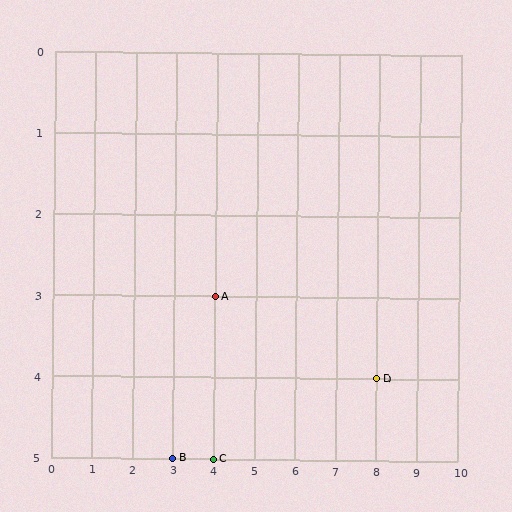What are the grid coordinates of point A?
Point A is at grid coordinates (4, 3).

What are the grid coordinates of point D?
Point D is at grid coordinates (8, 4).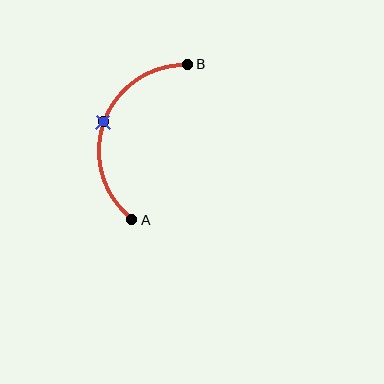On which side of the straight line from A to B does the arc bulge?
The arc bulges to the left of the straight line connecting A and B.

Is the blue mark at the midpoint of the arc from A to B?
Yes. The blue mark lies on the arc at equal arc-length from both A and B — it is the arc midpoint.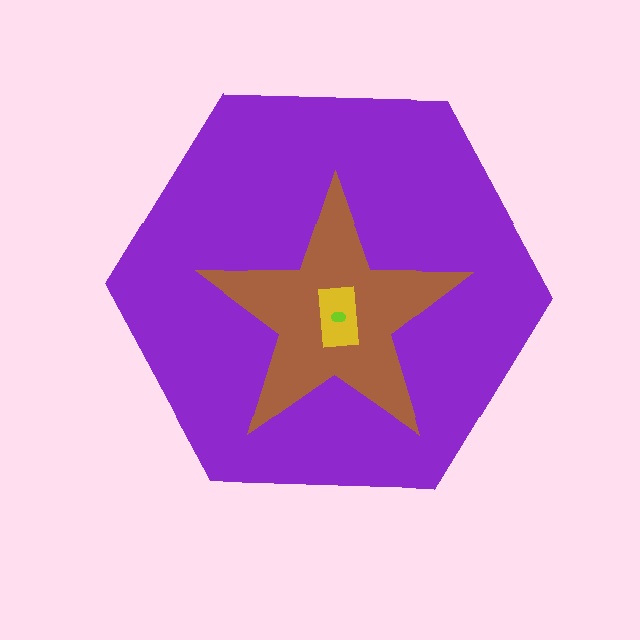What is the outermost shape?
The purple hexagon.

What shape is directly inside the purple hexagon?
The brown star.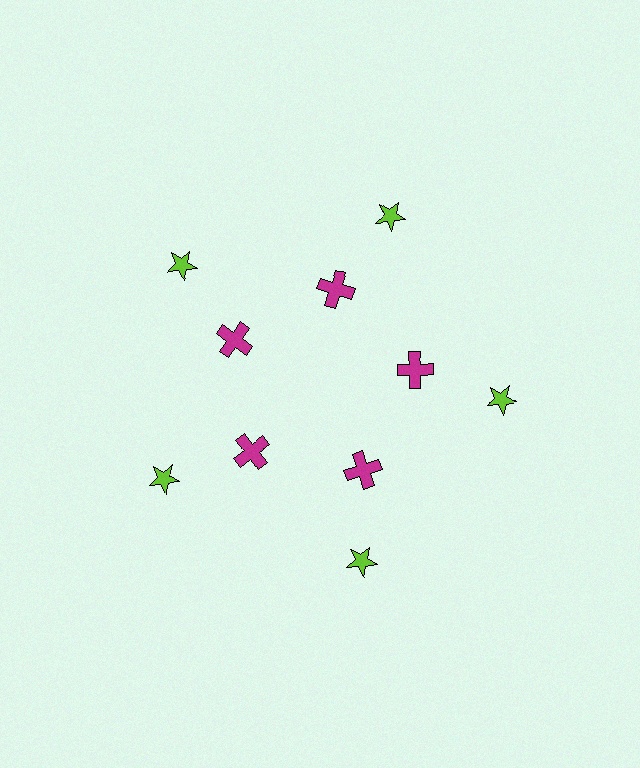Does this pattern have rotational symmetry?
Yes, this pattern has 5-fold rotational symmetry. It looks the same after rotating 72 degrees around the center.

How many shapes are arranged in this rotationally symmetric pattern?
There are 10 shapes, arranged in 5 groups of 2.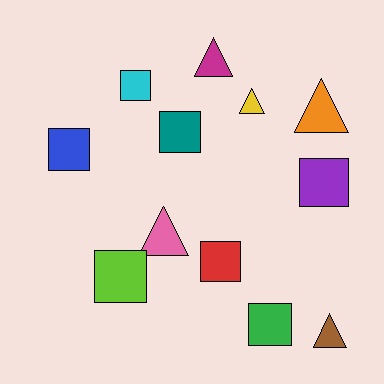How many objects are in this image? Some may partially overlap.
There are 12 objects.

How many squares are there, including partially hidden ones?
There are 7 squares.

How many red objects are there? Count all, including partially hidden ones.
There is 1 red object.